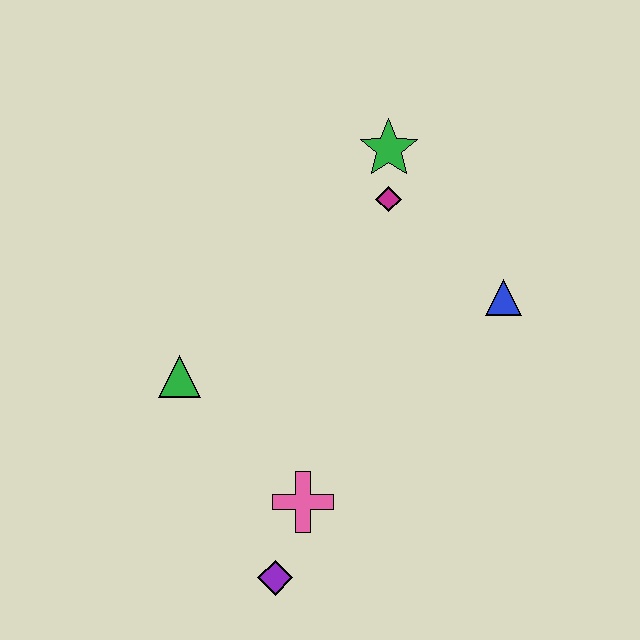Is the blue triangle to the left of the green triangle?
No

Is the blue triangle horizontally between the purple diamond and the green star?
No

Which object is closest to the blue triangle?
The magenta diamond is closest to the blue triangle.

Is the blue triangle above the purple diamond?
Yes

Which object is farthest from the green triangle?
The blue triangle is farthest from the green triangle.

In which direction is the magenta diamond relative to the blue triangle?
The magenta diamond is to the left of the blue triangle.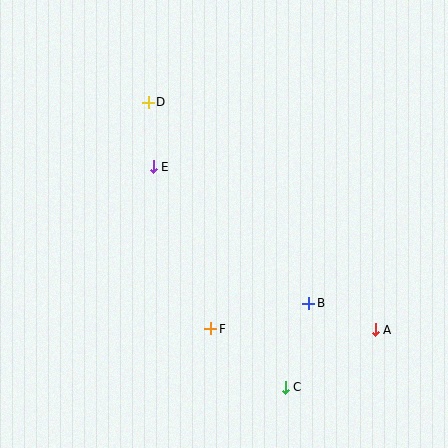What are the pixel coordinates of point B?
Point B is at (309, 303).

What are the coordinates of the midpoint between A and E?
The midpoint between A and E is at (264, 248).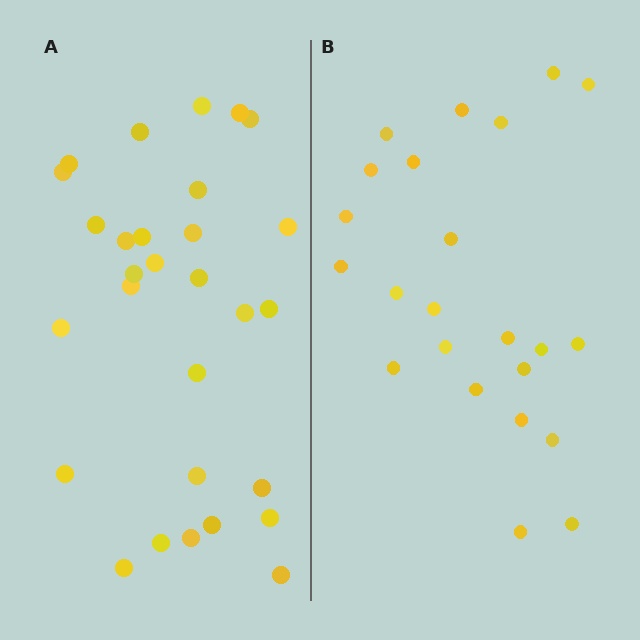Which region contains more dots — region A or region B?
Region A (the left region) has more dots.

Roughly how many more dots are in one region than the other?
Region A has about 6 more dots than region B.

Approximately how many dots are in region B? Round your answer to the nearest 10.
About 20 dots. (The exact count is 23, which rounds to 20.)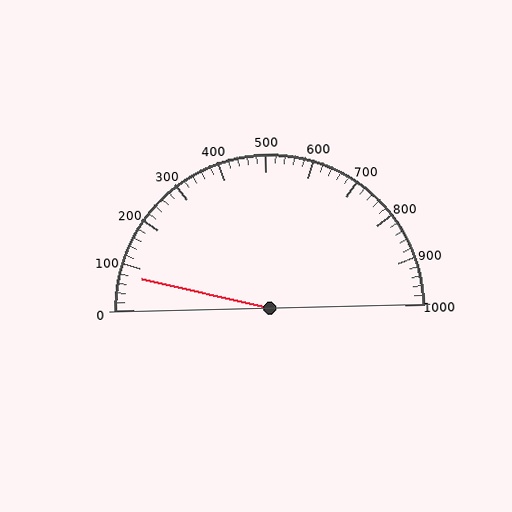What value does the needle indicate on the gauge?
The needle indicates approximately 80.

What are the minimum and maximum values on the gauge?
The gauge ranges from 0 to 1000.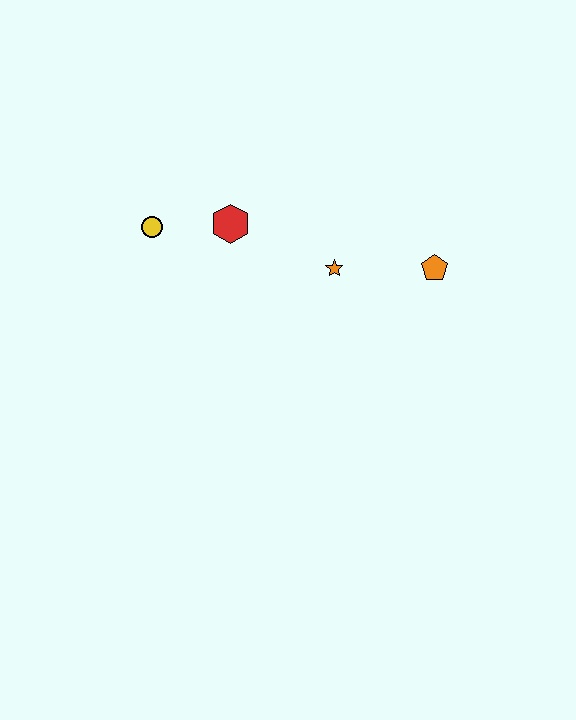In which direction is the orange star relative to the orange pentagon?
The orange star is to the left of the orange pentagon.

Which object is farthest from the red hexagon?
The orange pentagon is farthest from the red hexagon.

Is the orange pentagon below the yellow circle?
Yes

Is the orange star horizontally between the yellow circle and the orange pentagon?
Yes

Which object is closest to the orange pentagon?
The orange star is closest to the orange pentagon.